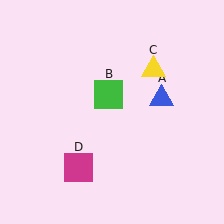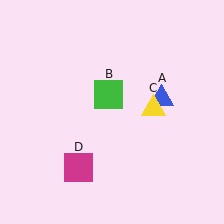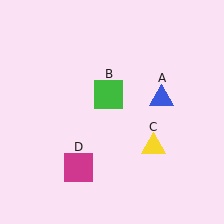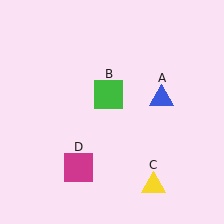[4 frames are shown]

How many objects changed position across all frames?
1 object changed position: yellow triangle (object C).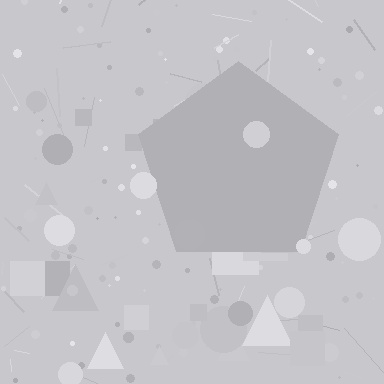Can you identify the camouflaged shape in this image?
The camouflaged shape is a pentagon.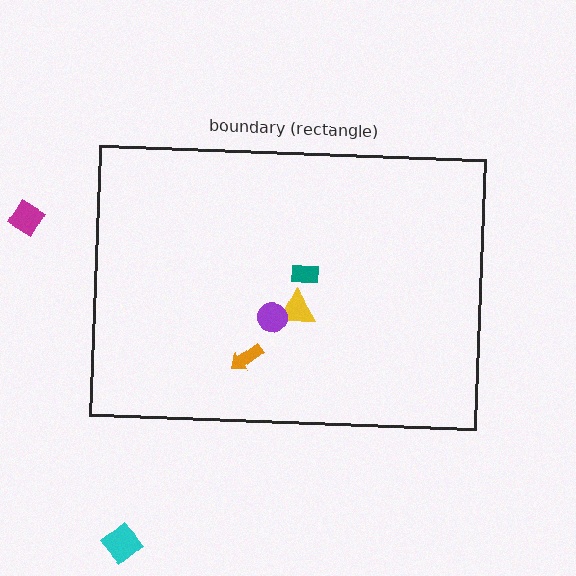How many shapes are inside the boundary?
4 inside, 2 outside.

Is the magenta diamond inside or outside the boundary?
Outside.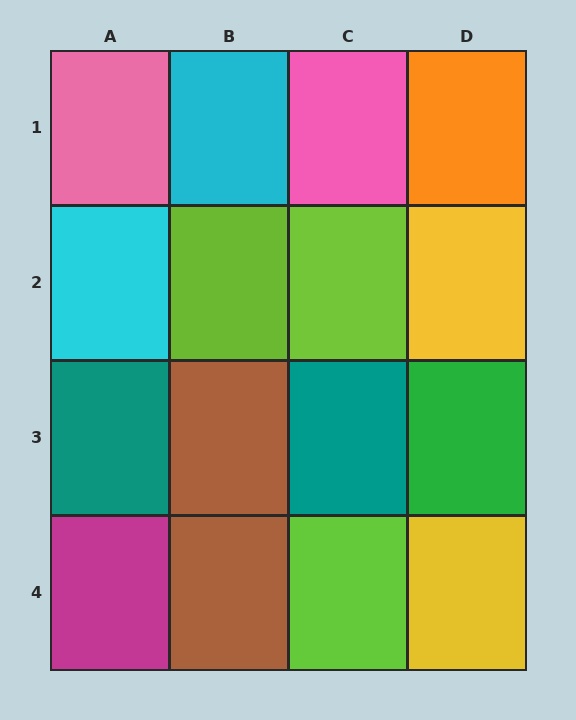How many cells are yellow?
2 cells are yellow.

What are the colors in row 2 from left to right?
Cyan, lime, lime, yellow.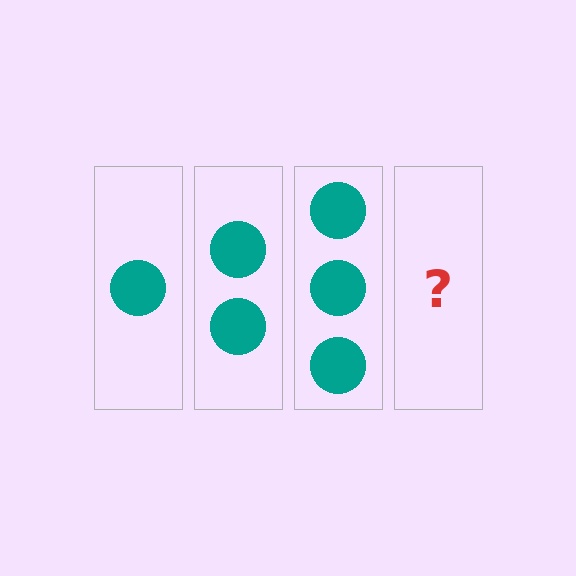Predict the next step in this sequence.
The next step is 4 circles.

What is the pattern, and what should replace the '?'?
The pattern is that each step adds one more circle. The '?' should be 4 circles.